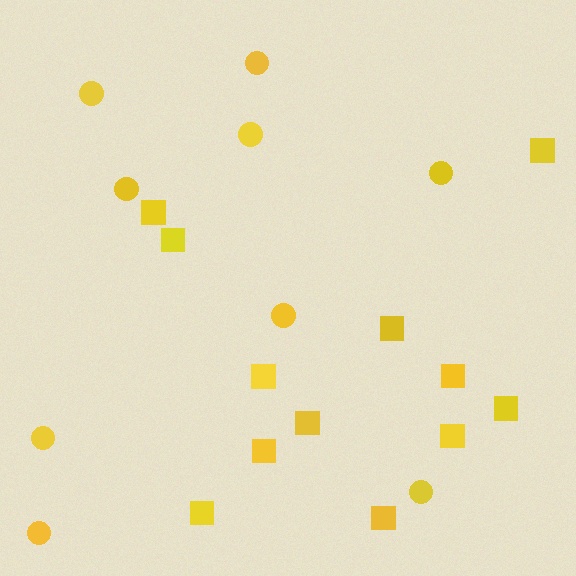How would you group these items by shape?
There are 2 groups: one group of squares (12) and one group of circles (9).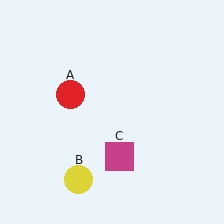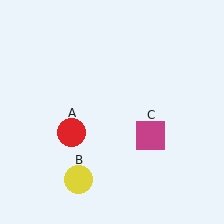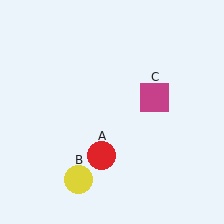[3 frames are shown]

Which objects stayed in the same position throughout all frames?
Yellow circle (object B) remained stationary.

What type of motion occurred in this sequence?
The red circle (object A), magenta square (object C) rotated counterclockwise around the center of the scene.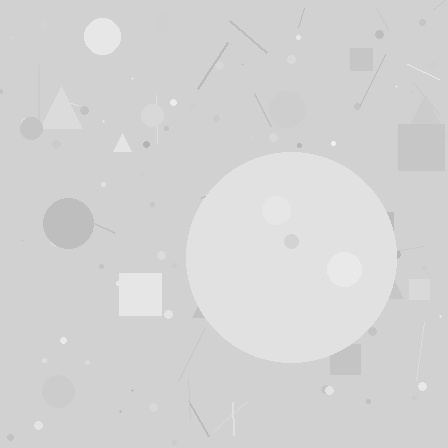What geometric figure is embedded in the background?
A circle is embedded in the background.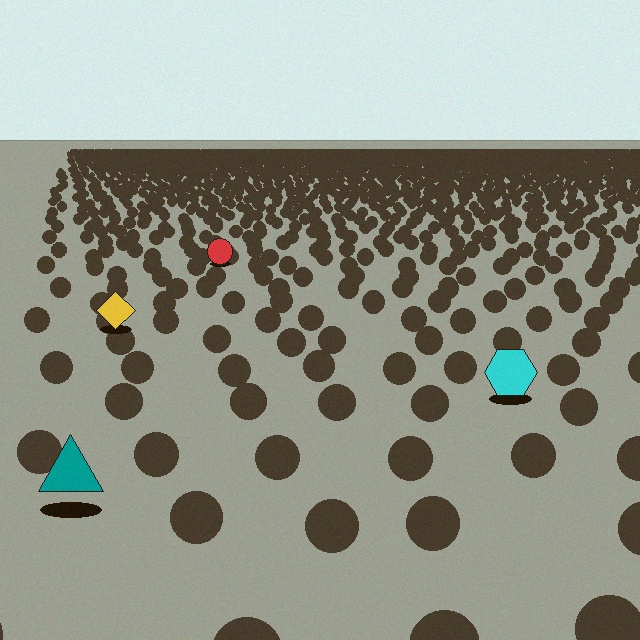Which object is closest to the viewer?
The teal triangle is closest. The texture marks near it are larger and more spread out.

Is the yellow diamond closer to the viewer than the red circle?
Yes. The yellow diamond is closer — you can tell from the texture gradient: the ground texture is coarser near it.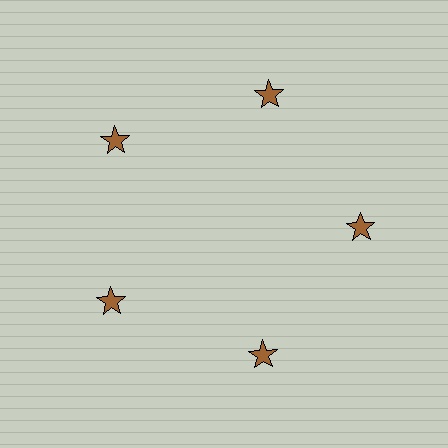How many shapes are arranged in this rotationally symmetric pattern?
There are 5 shapes, arranged in 5 groups of 1.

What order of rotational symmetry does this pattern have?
This pattern has 5-fold rotational symmetry.